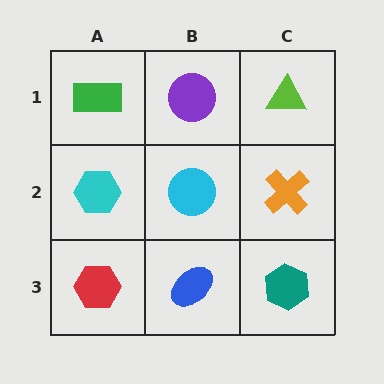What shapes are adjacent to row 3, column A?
A cyan hexagon (row 2, column A), a blue ellipse (row 3, column B).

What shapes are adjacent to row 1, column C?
An orange cross (row 2, column C), a purple circle (row 1, column B).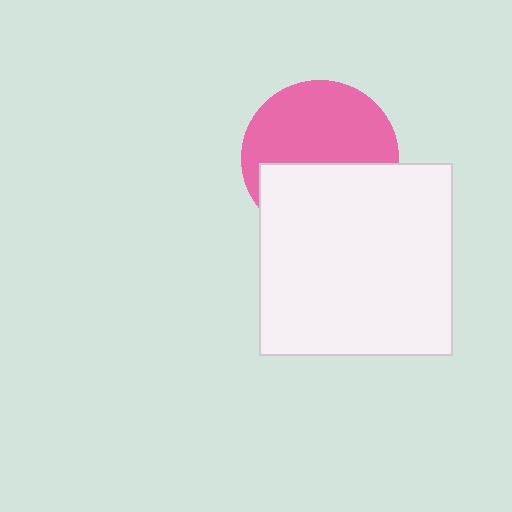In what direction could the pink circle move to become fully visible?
The pink circle could move up. That would shift it out from behind the white square entirely.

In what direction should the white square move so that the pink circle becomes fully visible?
The white square should move down. That is the shortest direction to clear the overlap and leave the pink circle fully visible.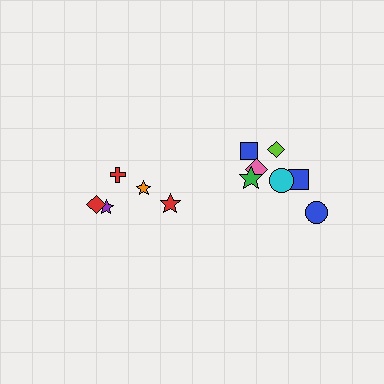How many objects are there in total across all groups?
There are 12 objects.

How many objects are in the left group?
There are 5 objects.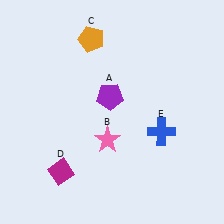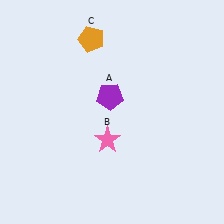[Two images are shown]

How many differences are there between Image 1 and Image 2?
There are 2 differences between the two images.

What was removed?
The blue cross (E), the magenta diamond (D) were removed in Image 2.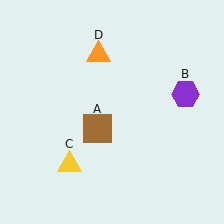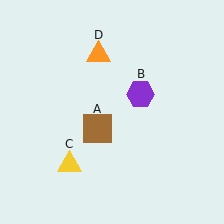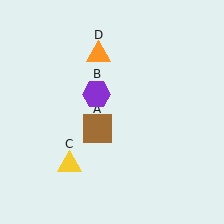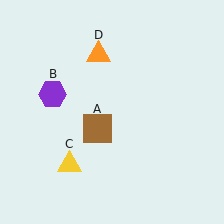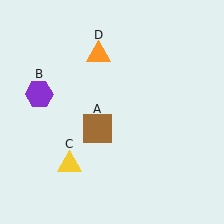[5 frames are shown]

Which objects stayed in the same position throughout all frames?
Brown square (object A) and yellow triangle (object C) and orange triangle (object D) remained stationary.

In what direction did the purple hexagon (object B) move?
The purple hexagon (object B) moved left.